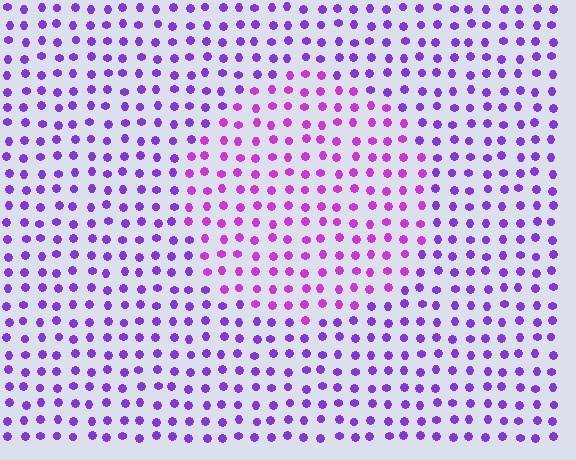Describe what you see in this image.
The image is filled with small purple elements in a uniform arrangement. A circle-shaped region is visible where the elements are tinted to a slightly different hue, forming a subtle color boundary.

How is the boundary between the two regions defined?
The boundary is defined purely by a slight shift in hue (about 27 degrees). Spacing, size, and orientation are identical on both sides.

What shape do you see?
I see a circle.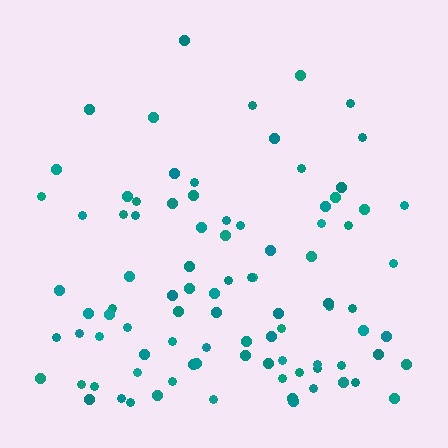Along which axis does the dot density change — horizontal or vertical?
Vertical.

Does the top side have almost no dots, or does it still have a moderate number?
Still a moderate number, just noticeably fewer than the bottom.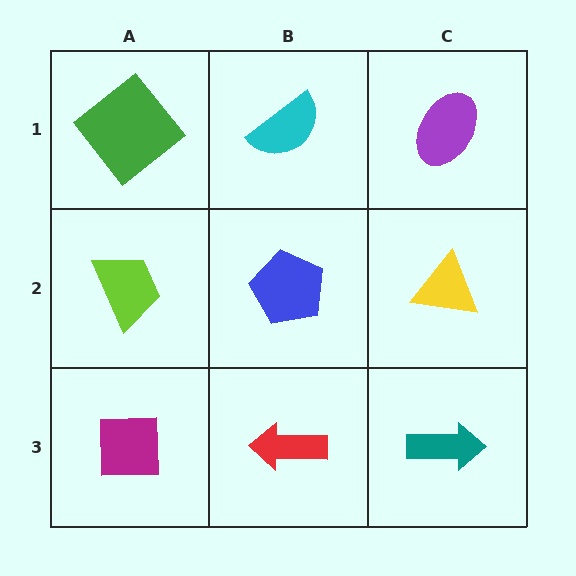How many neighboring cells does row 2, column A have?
3.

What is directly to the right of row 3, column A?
A red arrow.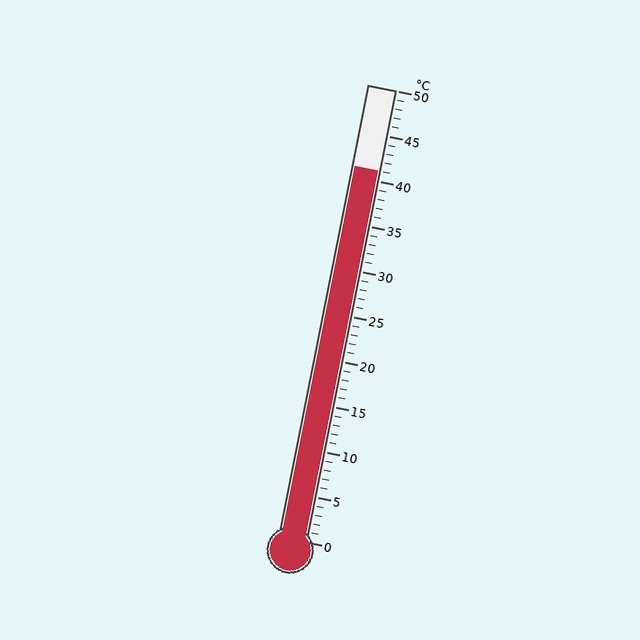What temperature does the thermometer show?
The thermometer shows approximately 41°C.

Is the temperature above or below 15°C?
The temperature is above 15°C.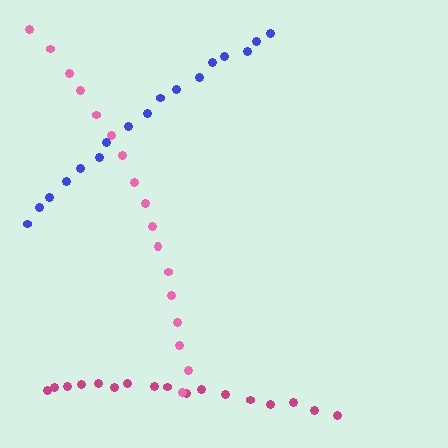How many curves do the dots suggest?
There are 3 distinct paths.